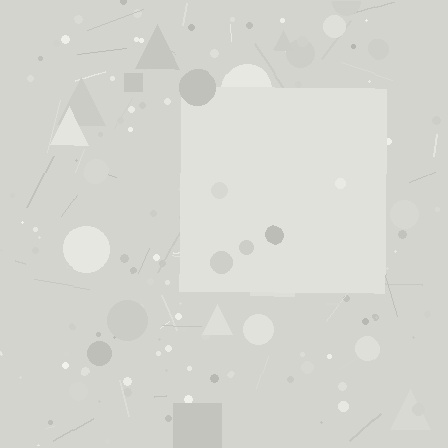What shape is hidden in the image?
A square is hidden in the image.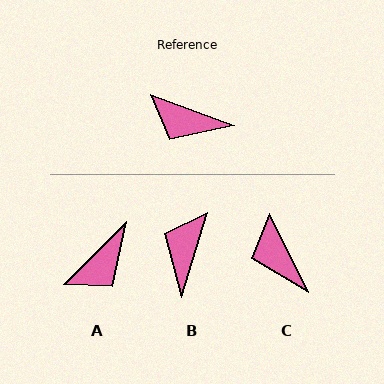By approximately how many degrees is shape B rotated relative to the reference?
Approximately 86 degrees clockwise.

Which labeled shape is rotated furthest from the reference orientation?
B, about 86 degrees away.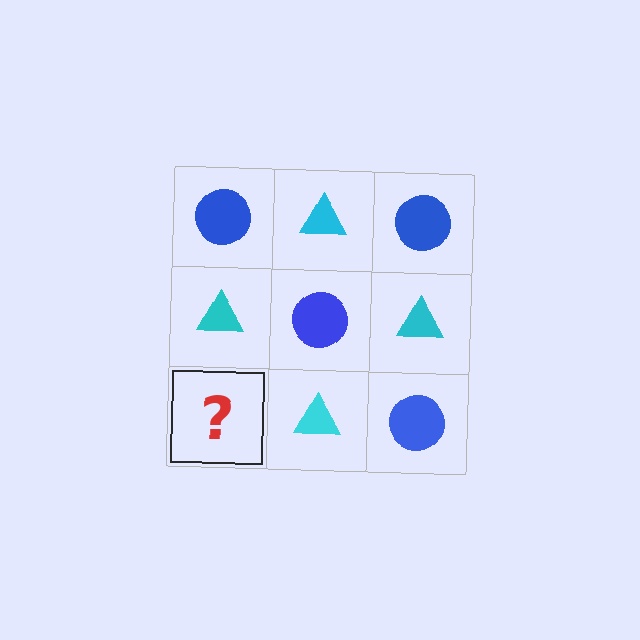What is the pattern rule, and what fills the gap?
The rule is that it alternates blue circle and cyan triangle in a checkerboard pattern. The gap should be filled with a blue circle.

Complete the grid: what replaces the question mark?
The question mark should be replaced with a blue circle.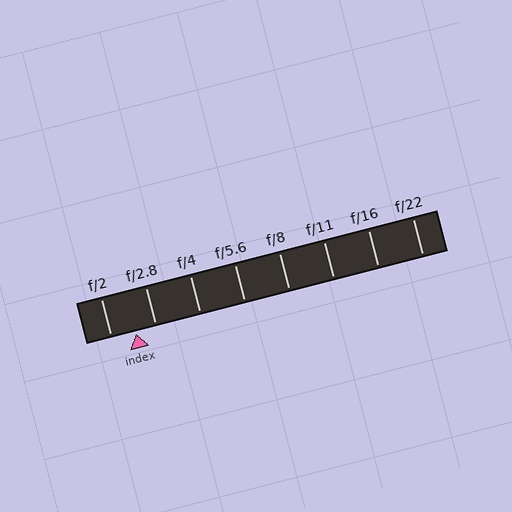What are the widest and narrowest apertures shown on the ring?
The widest aperture shown is f/2 and the narrowest is f/22.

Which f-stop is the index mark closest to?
The index mark is closest to f/2.8.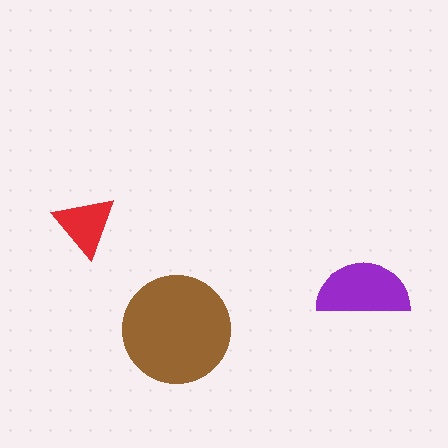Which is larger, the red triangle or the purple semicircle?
The purple semicircle.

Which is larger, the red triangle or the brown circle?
The brown circle.